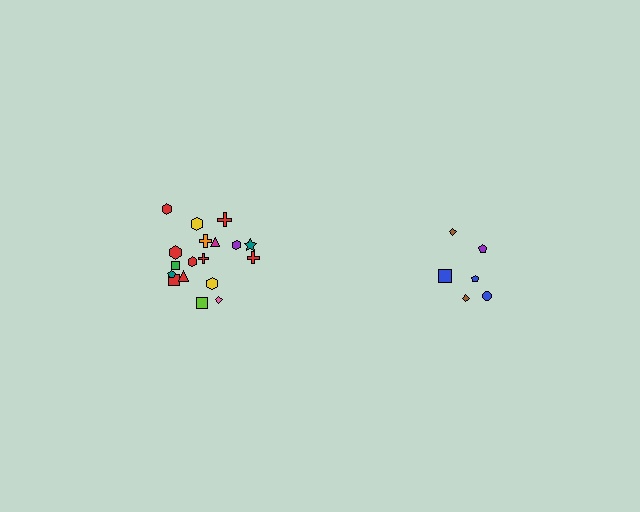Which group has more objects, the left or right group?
The left group.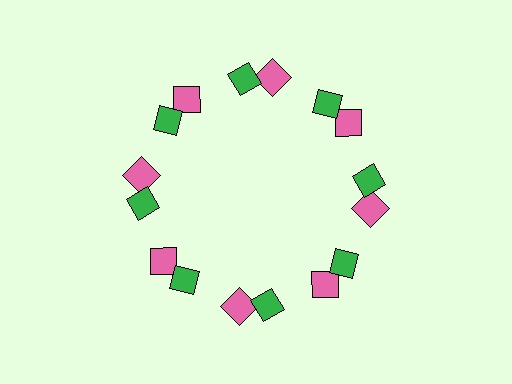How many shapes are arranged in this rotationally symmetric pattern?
There are 16 shapes, arranged in 8 groups of 2.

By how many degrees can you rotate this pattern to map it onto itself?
The pattern maps onto itself every 45 degrees of rotation.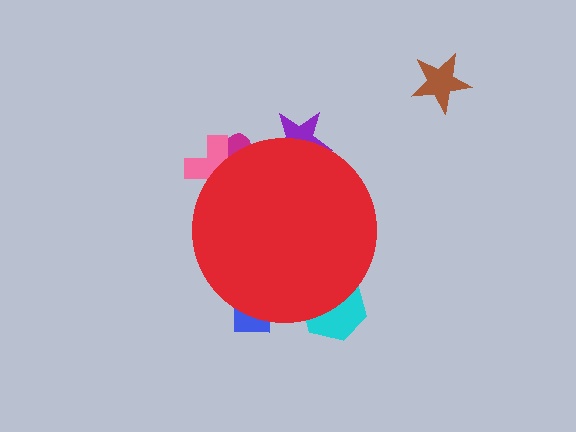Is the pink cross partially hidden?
Yes, the pink cross is partially hidden behind the red circle.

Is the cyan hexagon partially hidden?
Yes, the cyan hexagon is partially hidden behind the red circle.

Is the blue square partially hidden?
Yes, the blue square is partially hidden behind the red circle.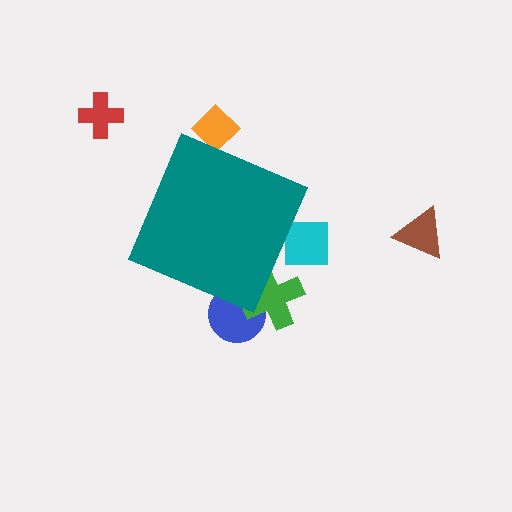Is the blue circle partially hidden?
Yes, the blue circle is partially hidden behind the teal diamond.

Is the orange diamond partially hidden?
Yes, the orange diamond is partially hidden behind the teal diamond.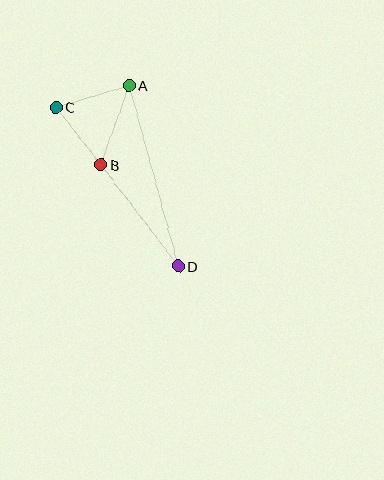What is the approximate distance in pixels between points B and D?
The distance between B and D is approximately 127 pixels.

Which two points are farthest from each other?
Points C and D are farthest from each other.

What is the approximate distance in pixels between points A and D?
The distance between A and D is approximately 187 pixels.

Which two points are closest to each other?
Points B and C are closest to each other.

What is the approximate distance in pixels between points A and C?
The distance between A and C is approximately 76 pixels.